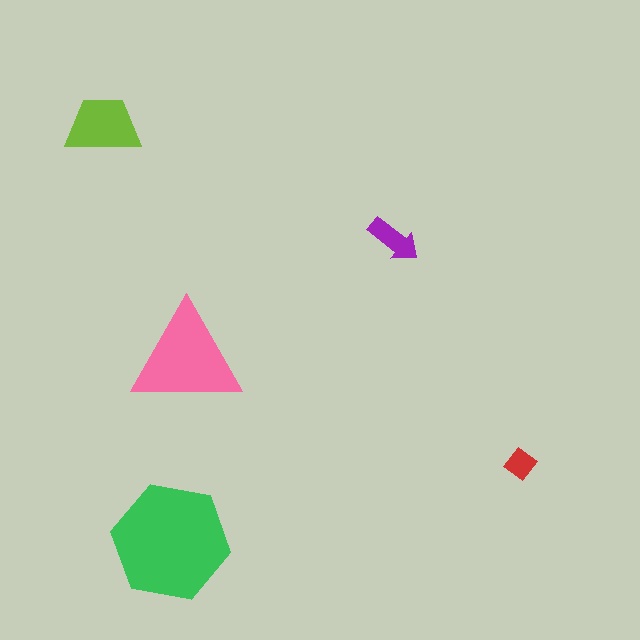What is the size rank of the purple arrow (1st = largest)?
4th.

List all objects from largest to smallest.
The green hexagon, the pink triangle, the lime trapezoid, the purple arrow, the red diamond.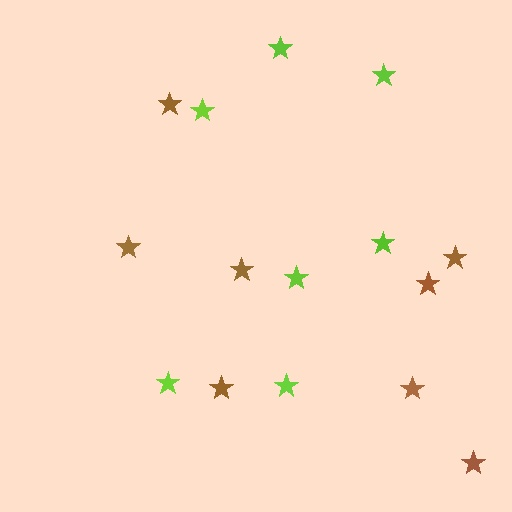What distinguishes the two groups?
There are 2 groups: one group of brown stars (8) and one group of lime stars (7).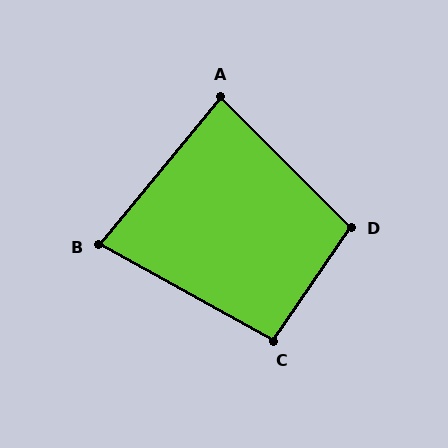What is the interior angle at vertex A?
Approximately 85 degrees (acute).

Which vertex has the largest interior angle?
D, at approximately 101 degrees.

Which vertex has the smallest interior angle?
B, at approximately 79 degrees.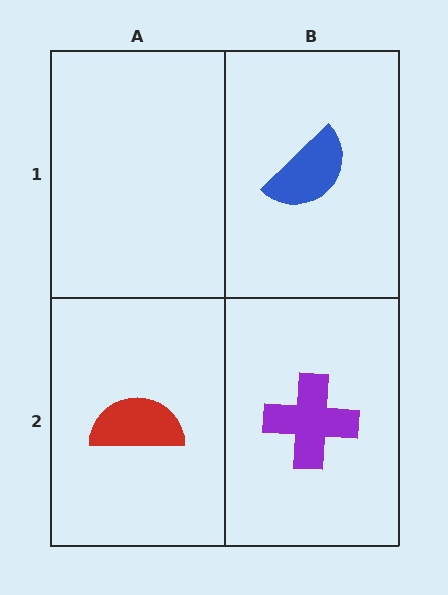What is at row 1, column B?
A blue semicircle.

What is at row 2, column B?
A purple cross.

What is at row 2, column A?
A red semicircle.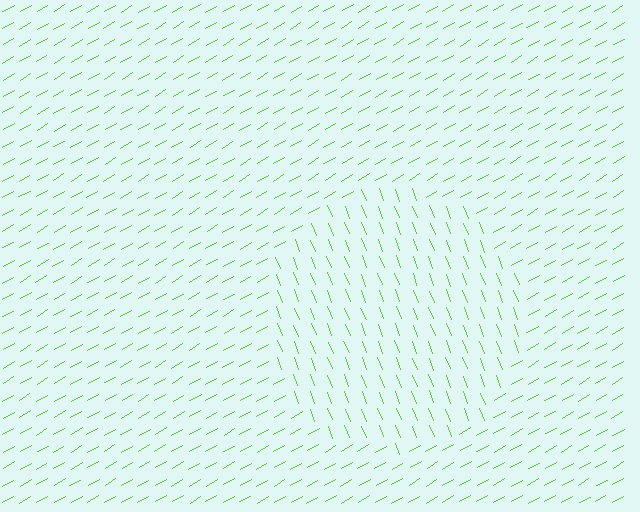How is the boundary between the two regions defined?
The boundary is defined purely by a change in line orientation (approximately 81 degrees difference). All lines are the same color and thickness.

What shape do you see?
I see a circle.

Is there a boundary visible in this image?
Yes, there is a texture boundary formed by a change in line orientation.